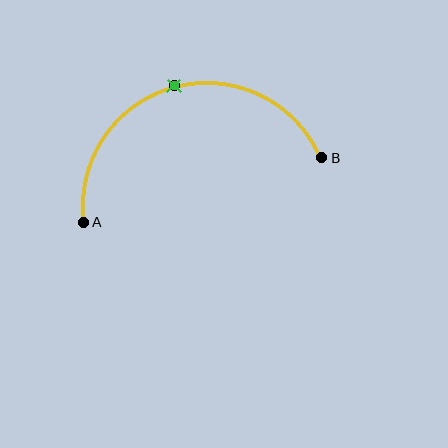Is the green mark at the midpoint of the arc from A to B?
Yes. The green mark lies on the arc at equal arc-length from both A and B — it is the arc midpoint.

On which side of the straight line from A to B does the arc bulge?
The arc bulges above the straight line connecting A and B.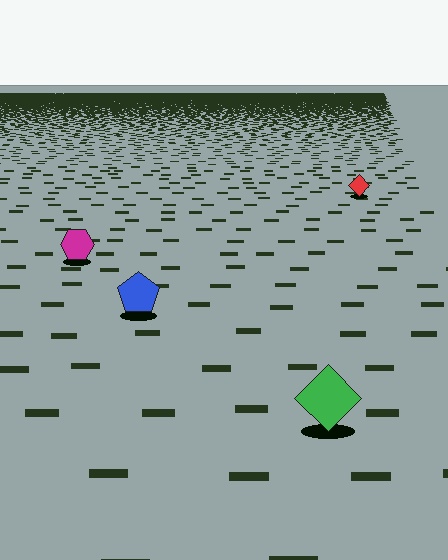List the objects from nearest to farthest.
From nearest to farthest: the green diamond, the blue pentagon, the magenta hexagon, the red diamond.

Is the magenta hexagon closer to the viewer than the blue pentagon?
No. The blue pentagon is closer — you can tell from the texture gradient: the ground texture is coarser near it.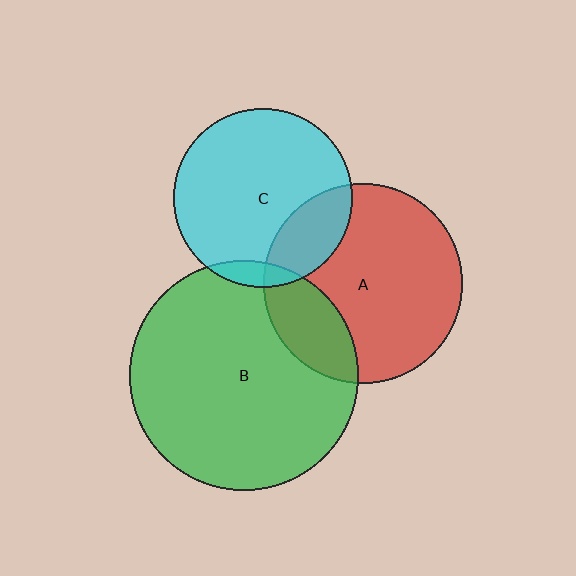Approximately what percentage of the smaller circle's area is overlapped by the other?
Approximately 20%.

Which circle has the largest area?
Circle B (green).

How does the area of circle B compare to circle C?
Approximately 1.6 times.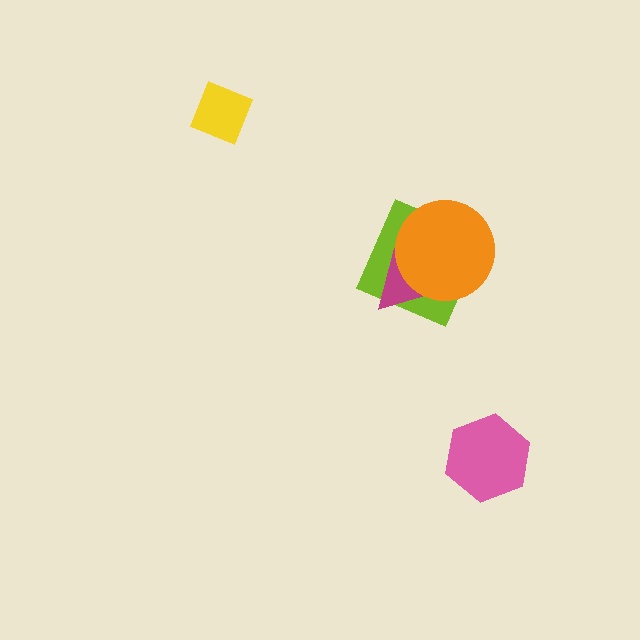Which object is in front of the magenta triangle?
The orange circle is in front of the magenta triangle.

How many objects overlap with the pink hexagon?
0 objects overlap with the pink hexagon.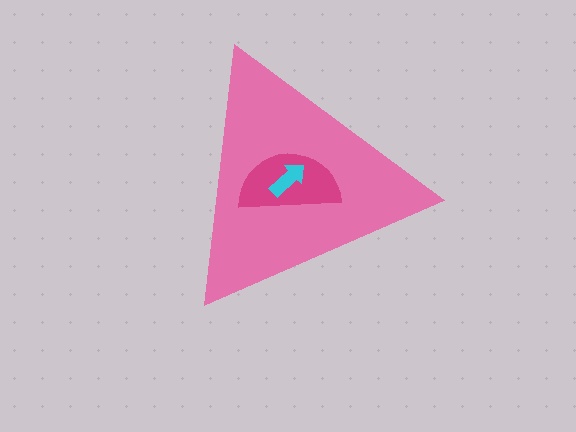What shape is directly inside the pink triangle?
The magenta semicircle.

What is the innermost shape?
The cyan arrow.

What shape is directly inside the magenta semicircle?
The cyan arrow.